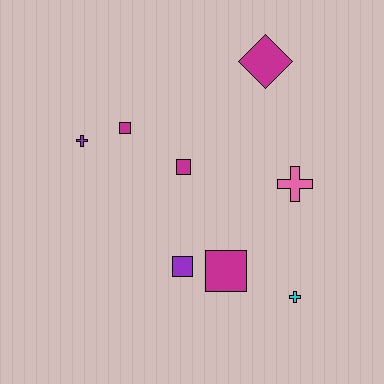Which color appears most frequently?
Magenta, with 4 objects.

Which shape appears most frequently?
Square, with 4 objects.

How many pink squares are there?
There are no pink squares.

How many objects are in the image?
There are 8 objects.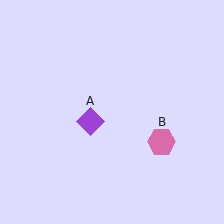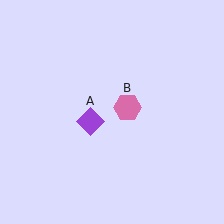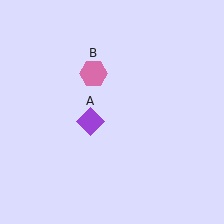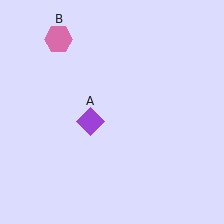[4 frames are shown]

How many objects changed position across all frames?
1 object changed position: pink hexagon (object B).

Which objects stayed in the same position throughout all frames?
Purple diamond (object A) remained stationary.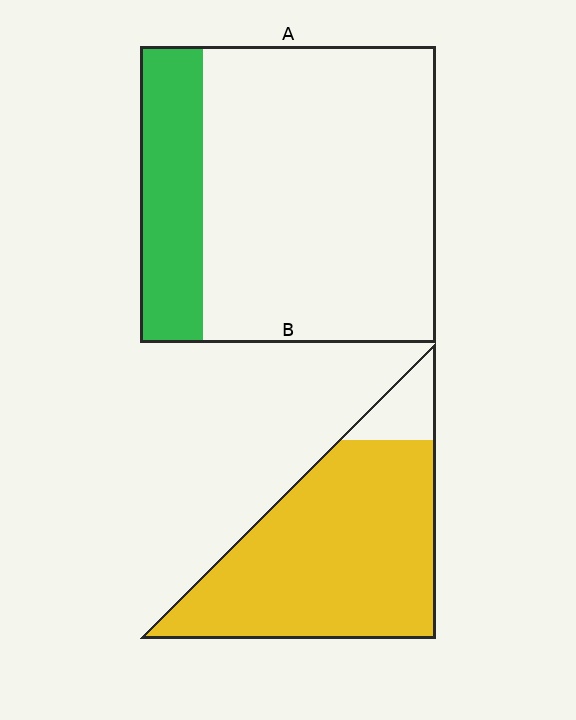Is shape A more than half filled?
No.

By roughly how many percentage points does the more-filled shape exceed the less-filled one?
By roughly 70 percentage points (B over A).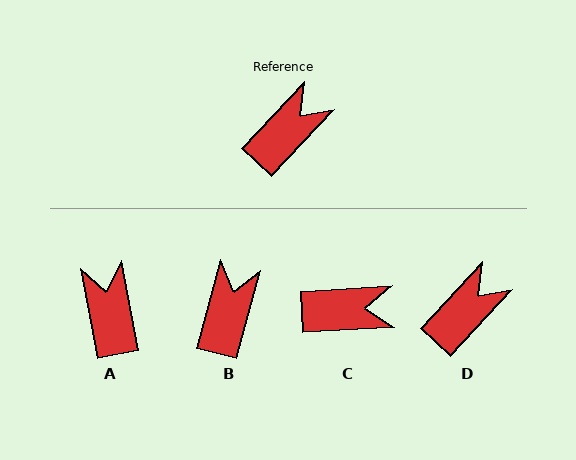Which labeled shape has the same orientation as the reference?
D.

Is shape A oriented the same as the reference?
No, it is off by about 54 degrees.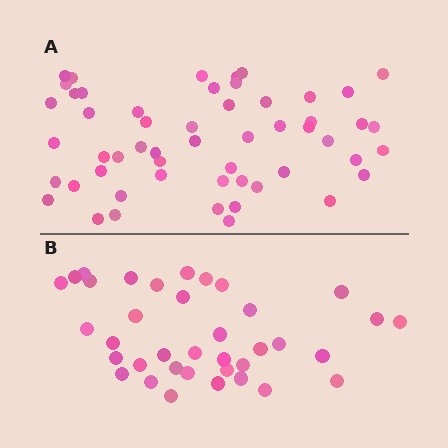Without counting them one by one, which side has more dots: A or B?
Region A (the top region) has more dots.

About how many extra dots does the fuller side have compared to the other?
Region A has approximately 15 more dots than region B.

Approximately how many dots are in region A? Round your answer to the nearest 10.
About 50 dots. (The exact count is 54, which rounds to 50.)